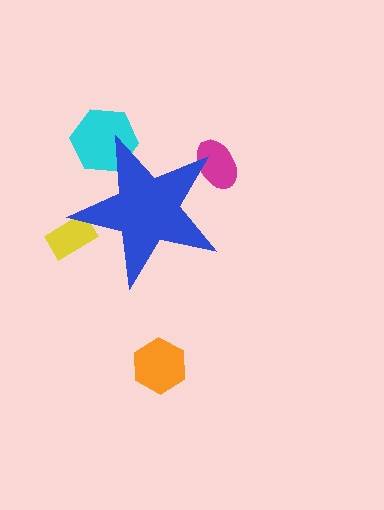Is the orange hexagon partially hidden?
No, the orange hexagon is fully visible.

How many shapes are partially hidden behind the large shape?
3 shapes are partially hidden.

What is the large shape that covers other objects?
A blue star.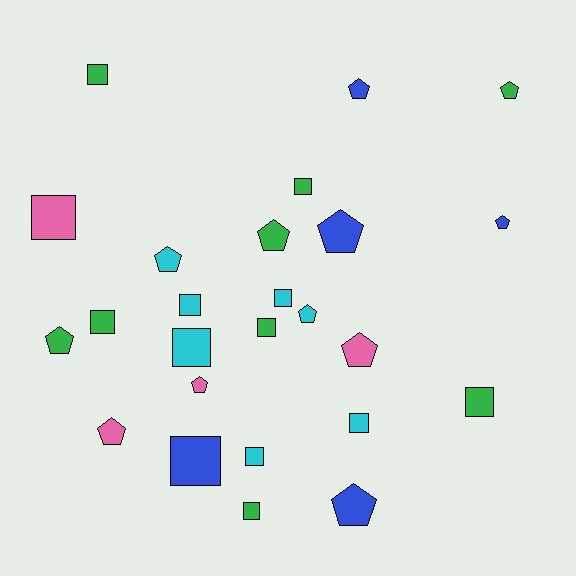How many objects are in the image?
There are 25 objects.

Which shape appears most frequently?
Square, with 13 objects.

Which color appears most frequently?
Green, with 9 objects.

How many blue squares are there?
There is 1 blue square.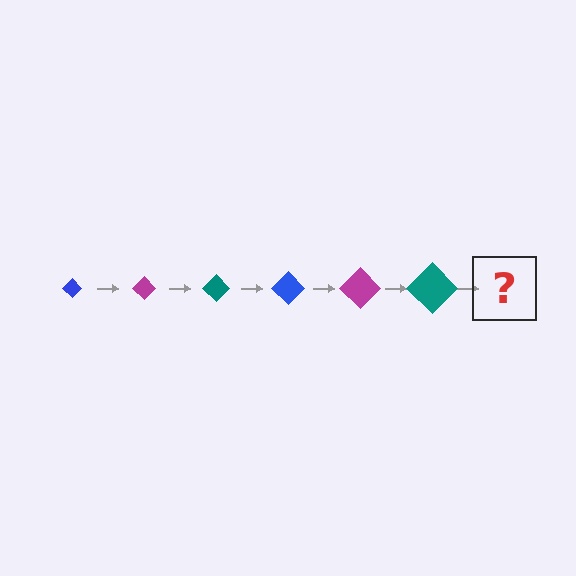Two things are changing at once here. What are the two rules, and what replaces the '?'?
The two rules are that the diamond grows larger each step and the color cycles through blue, magenta, and teal. The '?' should be a blue diamond, larger than the previous one.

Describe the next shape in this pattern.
It should be a blue diamond, larger than the previous one.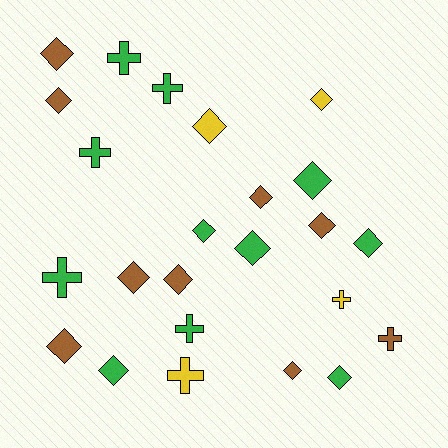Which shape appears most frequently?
Diamond, with 16 objects.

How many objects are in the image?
There are 24 objects.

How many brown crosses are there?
There is 1 brown cross.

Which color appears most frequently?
Green, with 11 objects.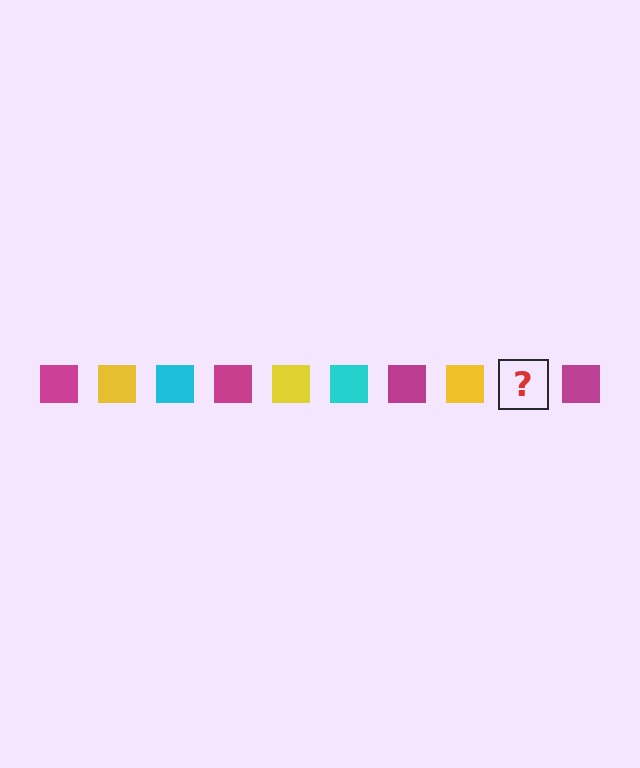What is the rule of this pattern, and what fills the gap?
The rule is that the pattern cycles through magenta, yellow, cyan squares. The gap should be filled with a cyan square.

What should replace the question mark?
The question mark should be replaced with a cyan square.